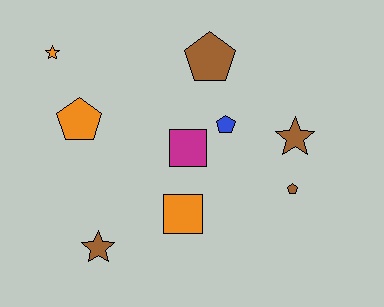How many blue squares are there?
There are no blue squares.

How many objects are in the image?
There are 9 objects.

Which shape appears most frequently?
Pentagon, with 4 objects.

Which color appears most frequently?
Brown, with 4 objects.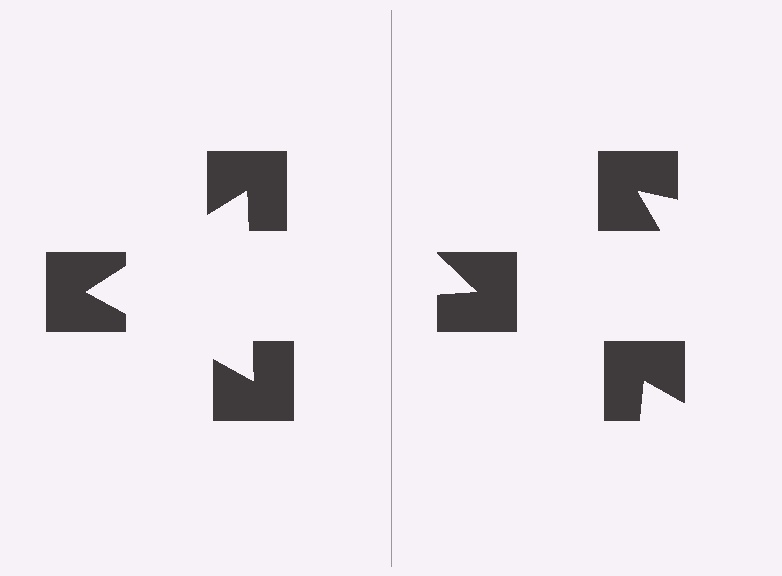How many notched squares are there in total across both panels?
6 — 3 on each side.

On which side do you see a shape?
An illusory triangle appears on the left side. On the right side the wedge cuts are rotated, so no coherent shape forms.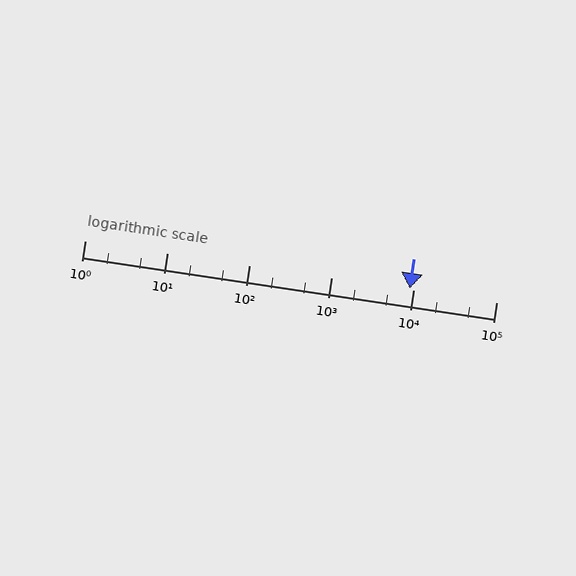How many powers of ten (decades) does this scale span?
The scale spans 5 decades, from 1 to 100000.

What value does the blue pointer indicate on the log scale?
The pointer indicates approximately 8900.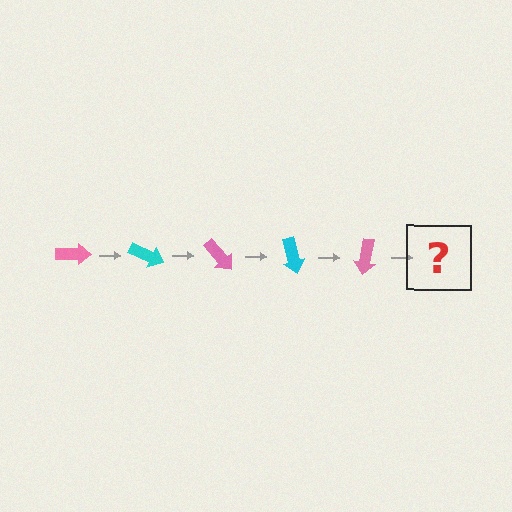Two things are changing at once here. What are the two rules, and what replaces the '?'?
The two rules are that it rotates 25 degrees each step and the color cycles through pink and cyan. The '?' should be a cyan arrow, rotated 125 degrees from the start.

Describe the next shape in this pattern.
It should be a cyan arrow, rotated 125 degrees from the start.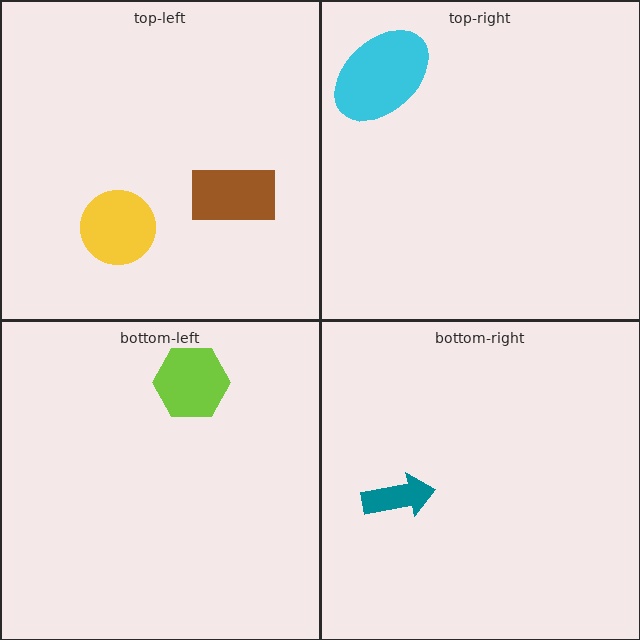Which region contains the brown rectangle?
The top-left region.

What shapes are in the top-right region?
The cyan ellipse.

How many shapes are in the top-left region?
2.